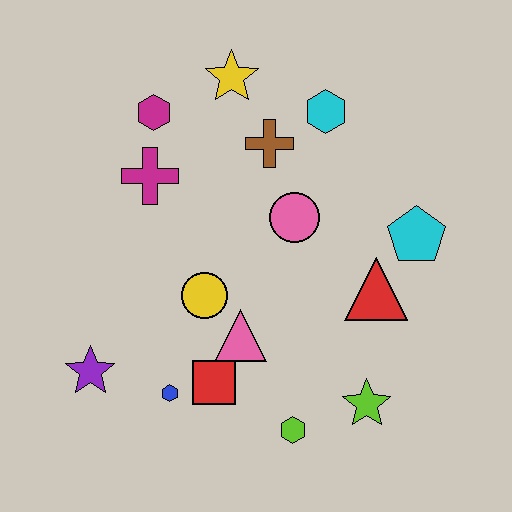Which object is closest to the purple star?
The blue hexagon is closest to the purple star.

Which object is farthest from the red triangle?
The purple star is farthest from the red triangle.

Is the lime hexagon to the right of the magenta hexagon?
Yes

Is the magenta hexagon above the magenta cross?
Yes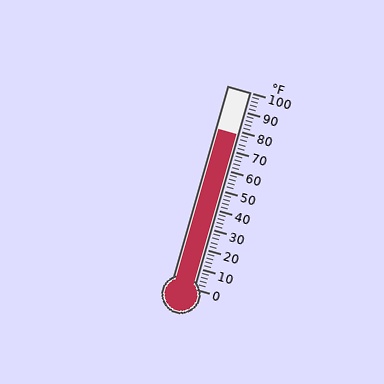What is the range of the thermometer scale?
The thermometer scale ranges from 0°F to 100°F.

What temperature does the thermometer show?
The thermometer shows approximately 78°F.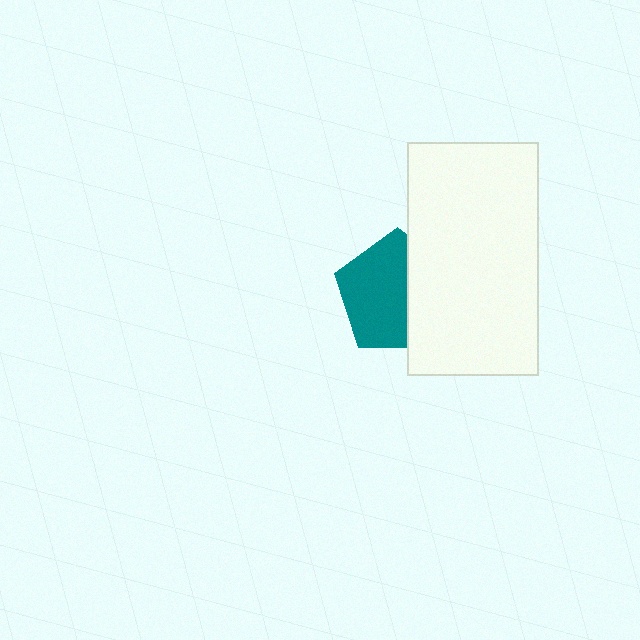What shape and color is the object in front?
The object in front is a white rectangle.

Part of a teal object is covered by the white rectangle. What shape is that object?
It is a pentagon.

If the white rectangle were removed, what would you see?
You would see the complete teal pentagon.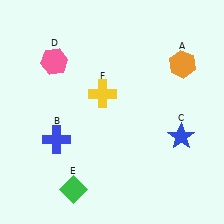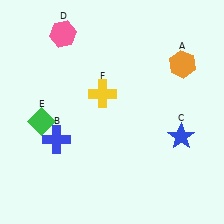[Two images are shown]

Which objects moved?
The objects that moved are: the pink hexagon (D), the green diamond (E).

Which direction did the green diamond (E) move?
The green diamond (E) moved up.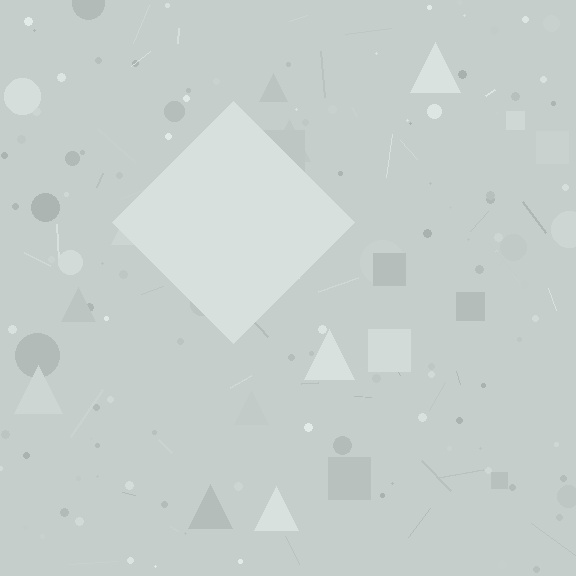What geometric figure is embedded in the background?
A diamond is embedded in the background.